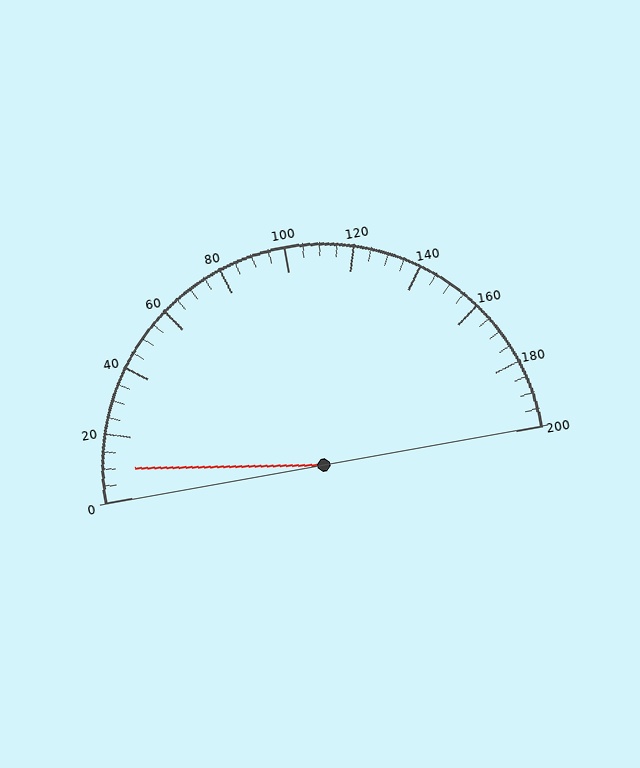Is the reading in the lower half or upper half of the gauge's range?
The reading is in the lower half of the range (0 to 200).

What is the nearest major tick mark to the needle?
The nearest major tick mark is 0.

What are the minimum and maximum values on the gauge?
The gauge ranges from 0 to 200.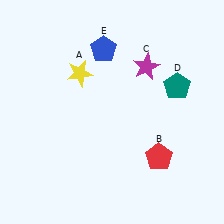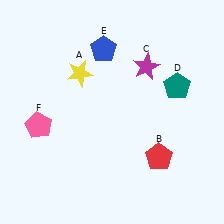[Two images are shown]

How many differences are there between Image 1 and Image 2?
There is 1 difference between the two images.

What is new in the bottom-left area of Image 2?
A pink pentagon (F) was added in the bottom-left area of Image 2.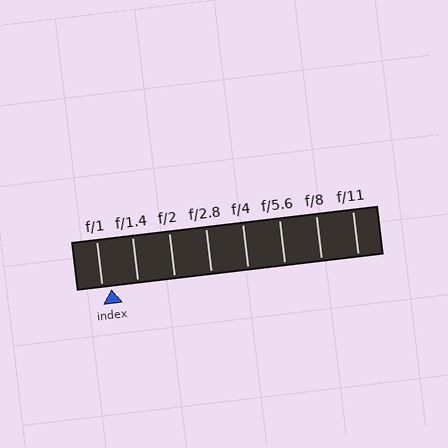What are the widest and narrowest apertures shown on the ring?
The widest aperture shown is f/1 and the narrowest is f/11.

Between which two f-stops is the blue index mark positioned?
The index mark is between f/1 and f/1.4.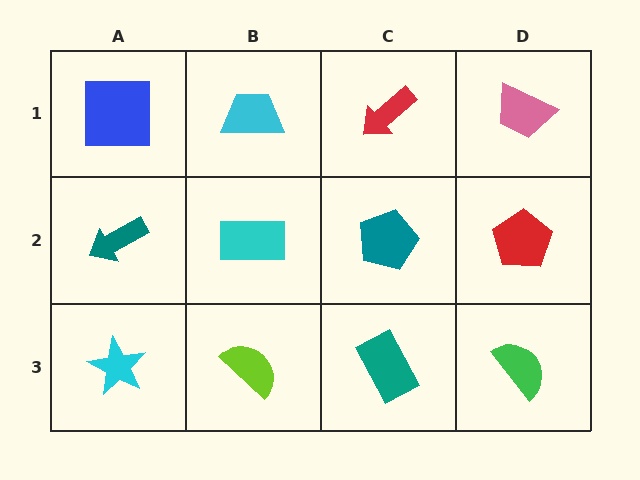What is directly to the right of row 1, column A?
A cyan trapezoid.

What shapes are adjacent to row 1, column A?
A teal arrow (row 2, column A), a cyan trapezoid (row 1, column B).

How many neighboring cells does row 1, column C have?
3.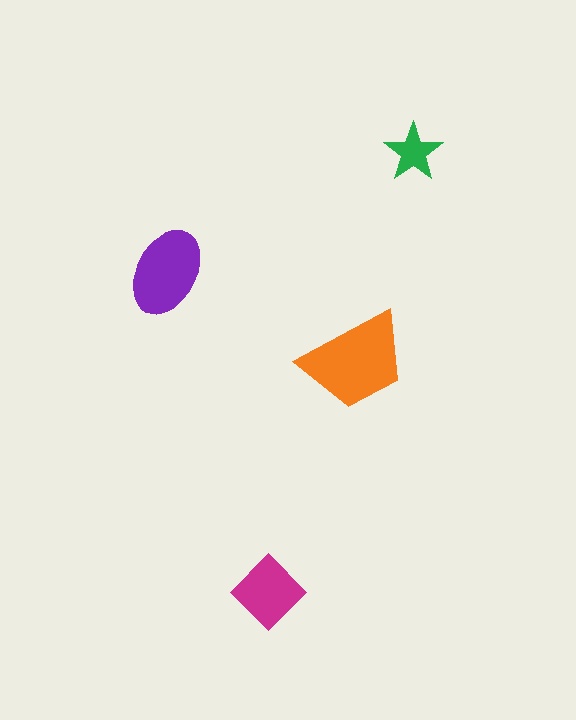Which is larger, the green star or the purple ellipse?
The purple ellipse.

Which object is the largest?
The orange trapezoid.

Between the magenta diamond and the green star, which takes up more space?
The magenta diamond.